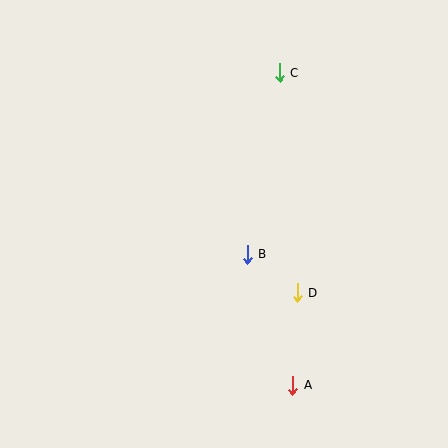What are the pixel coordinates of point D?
Point D is at (297, 292).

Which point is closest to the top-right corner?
Point C is closest to the top-right corner.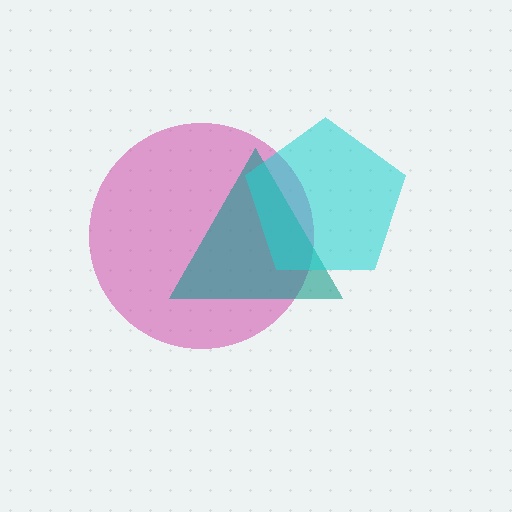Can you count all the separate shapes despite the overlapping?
Yes, there are 3 separate shapes.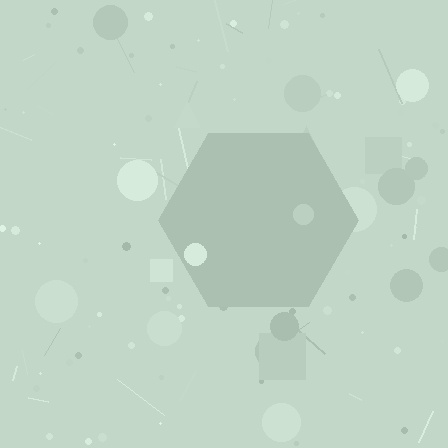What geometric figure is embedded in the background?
A hexagon is embedded in the background.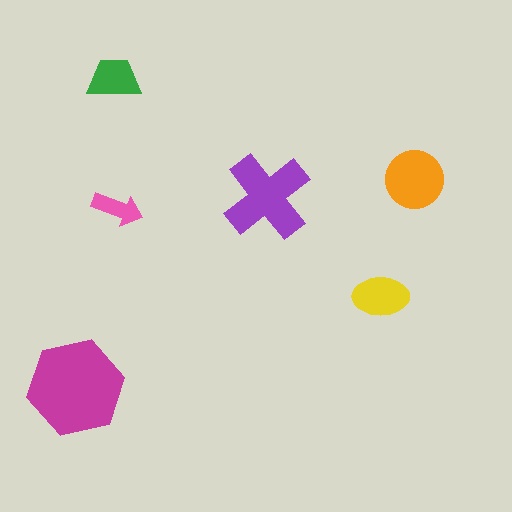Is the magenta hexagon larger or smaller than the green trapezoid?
Larger.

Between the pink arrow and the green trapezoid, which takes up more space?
The green trapezoid.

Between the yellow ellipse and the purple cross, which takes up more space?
The purple cross.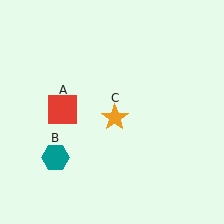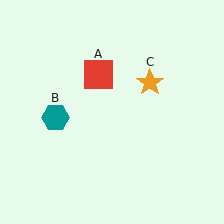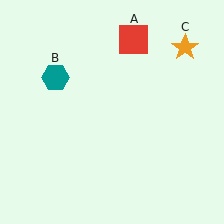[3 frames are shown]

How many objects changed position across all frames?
3 objects changed position: red square (object A), teal hexagon (object B), orange star (object C).